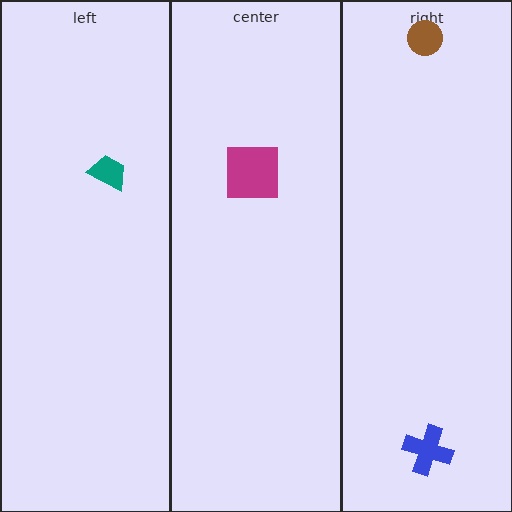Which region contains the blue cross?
The right region.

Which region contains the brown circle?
The right region.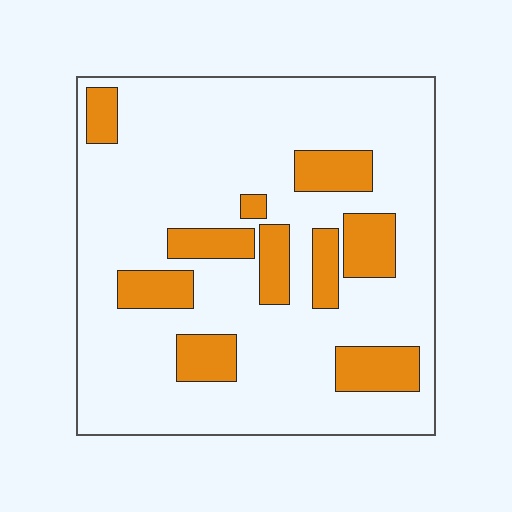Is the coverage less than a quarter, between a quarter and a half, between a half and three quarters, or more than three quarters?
Less than a quarter.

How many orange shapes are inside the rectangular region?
10.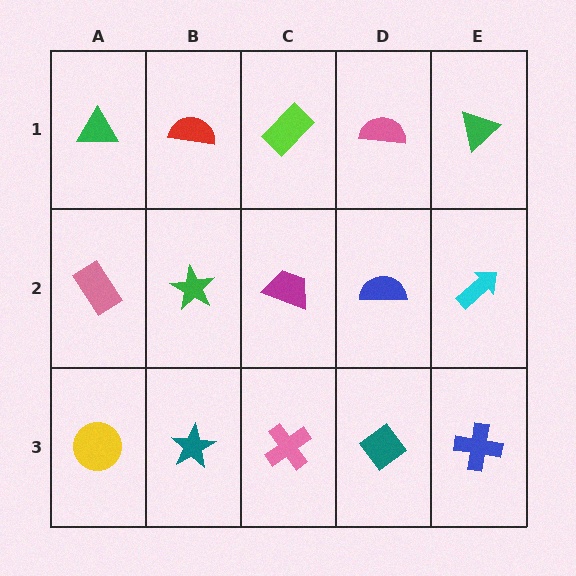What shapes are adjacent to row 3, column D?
A blue semicircle (row 2, column D), a pink cross (row 3, column C), a blue cross (row 3, column E).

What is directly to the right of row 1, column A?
A red semicircle.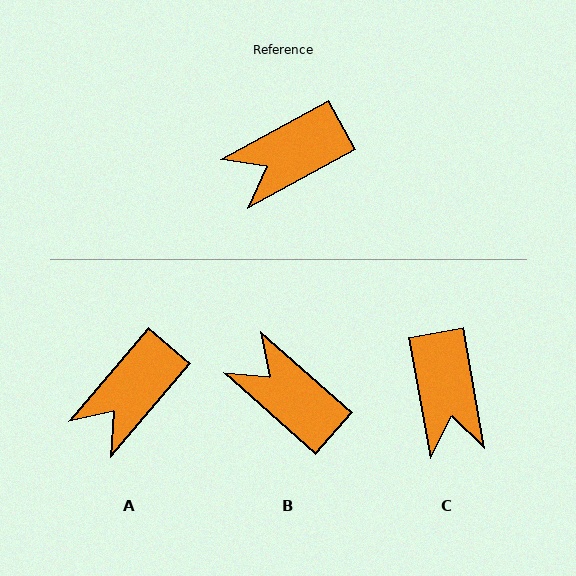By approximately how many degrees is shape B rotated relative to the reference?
Approximately 70 degrees clockwise.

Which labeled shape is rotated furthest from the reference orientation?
C, about 71 degrees away.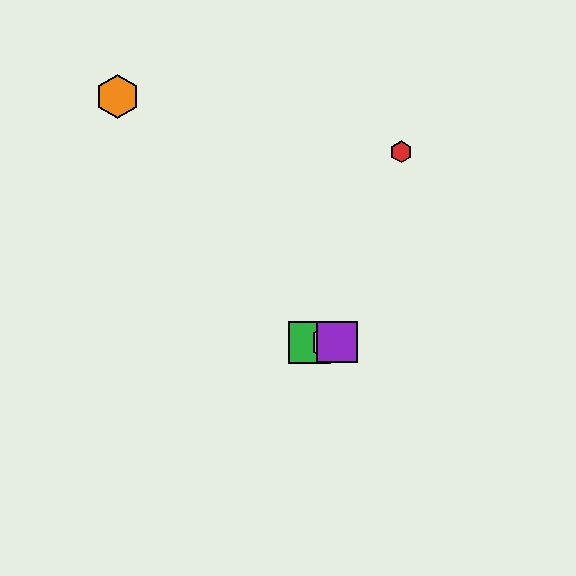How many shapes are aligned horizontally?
4 shapes (the blue hexagon, the green square, the yellow hexagon, the purple square) are aligned horizontally.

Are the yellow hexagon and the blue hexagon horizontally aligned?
Yes, both are at y≈342.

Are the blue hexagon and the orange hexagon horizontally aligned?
No, the blue hexagon is at y≈342 and the orange hexagon is at y≈97.